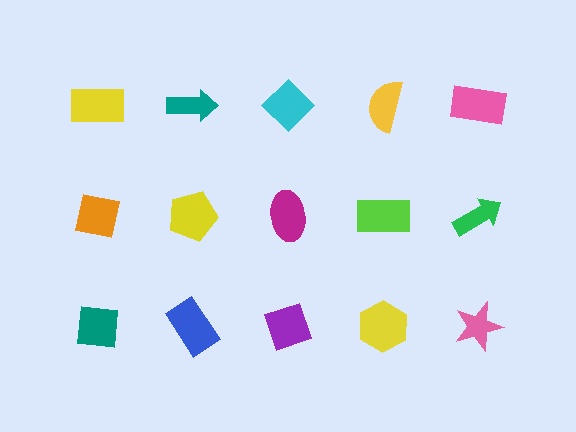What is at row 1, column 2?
A teal arrow.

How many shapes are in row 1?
5 shapes.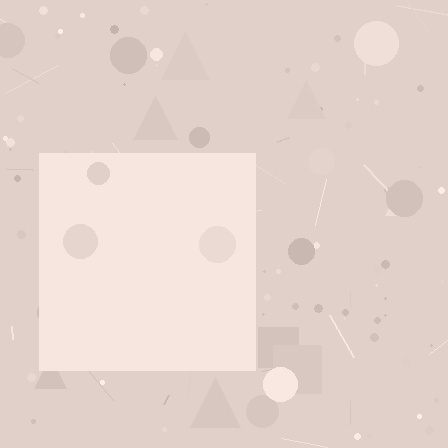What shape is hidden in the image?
A square is hidden in the image.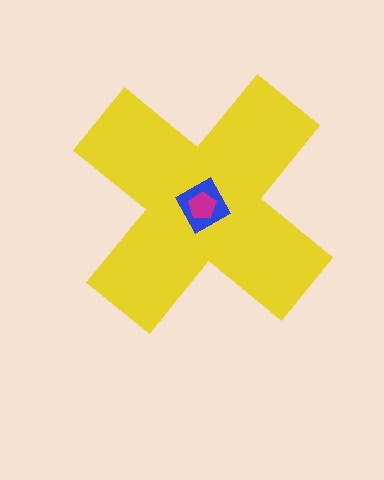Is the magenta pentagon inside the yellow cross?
Yes.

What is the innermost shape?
The magenta pentagon.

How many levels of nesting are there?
3.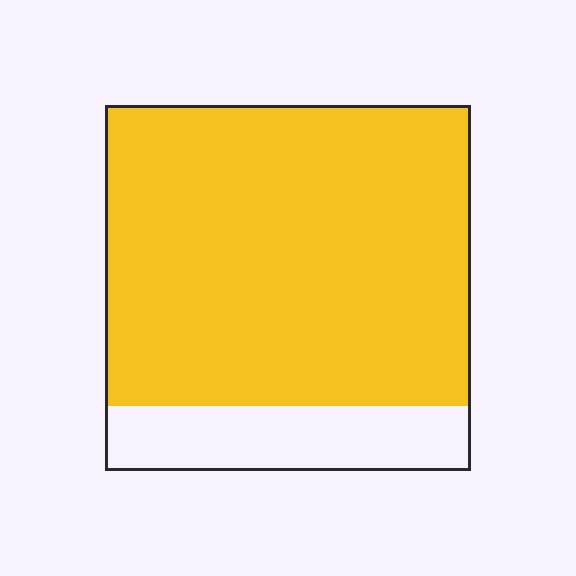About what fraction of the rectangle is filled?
About five sixths (5/6).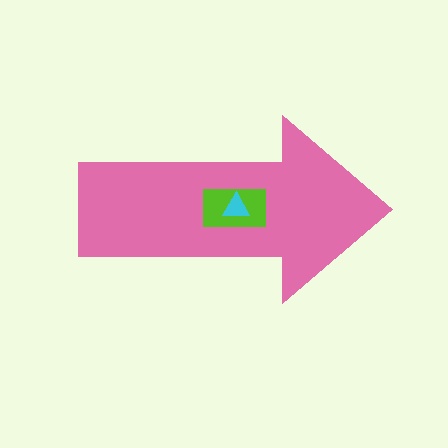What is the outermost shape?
The pink arrow.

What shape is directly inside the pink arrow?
The lime rectangle.